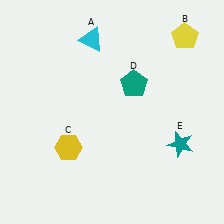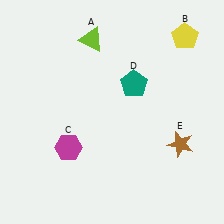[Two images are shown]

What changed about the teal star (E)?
In Image 1, E is teal. In Image 2, it changed to brown.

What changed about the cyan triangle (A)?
In Image 1, A is cyan. In Image 2, it changed to lime.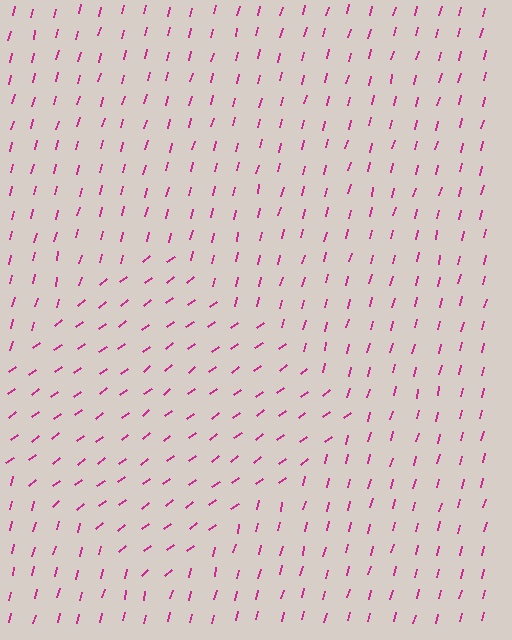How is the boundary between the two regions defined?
The boundary is defined purely by a change in line orientation (approximately 38 degrees difference). All lines are the same color and thickness.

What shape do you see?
I see a diamond.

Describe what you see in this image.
The image is filled with small magenta line segments. A diamond region in the image has lines oriented differently from the surrounding lines, creating a visible texture boundary.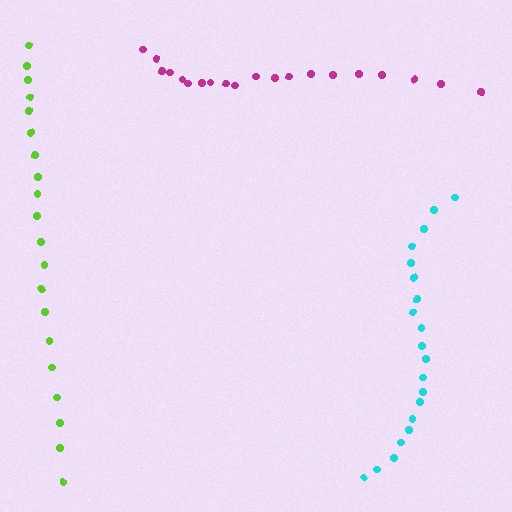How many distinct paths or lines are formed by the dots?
There are 3 distinct paths.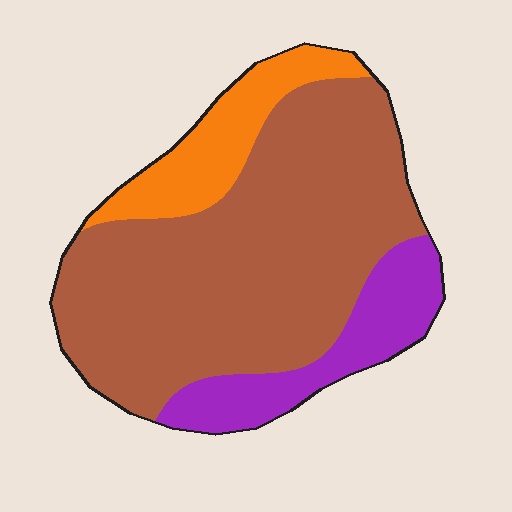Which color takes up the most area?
Brown, at roughly 70%.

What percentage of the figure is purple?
Purple takes up less than a quarter of the figure.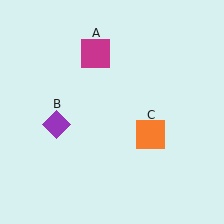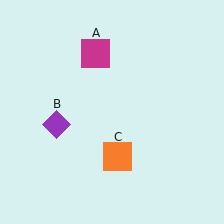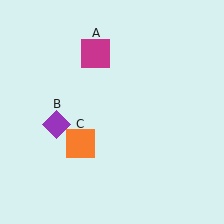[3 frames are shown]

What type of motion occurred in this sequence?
The orange square (object C) rotated clockwise around the center of the scene.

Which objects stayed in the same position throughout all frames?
Magenta square (object A) and purple diamond (object B) remained stationary.